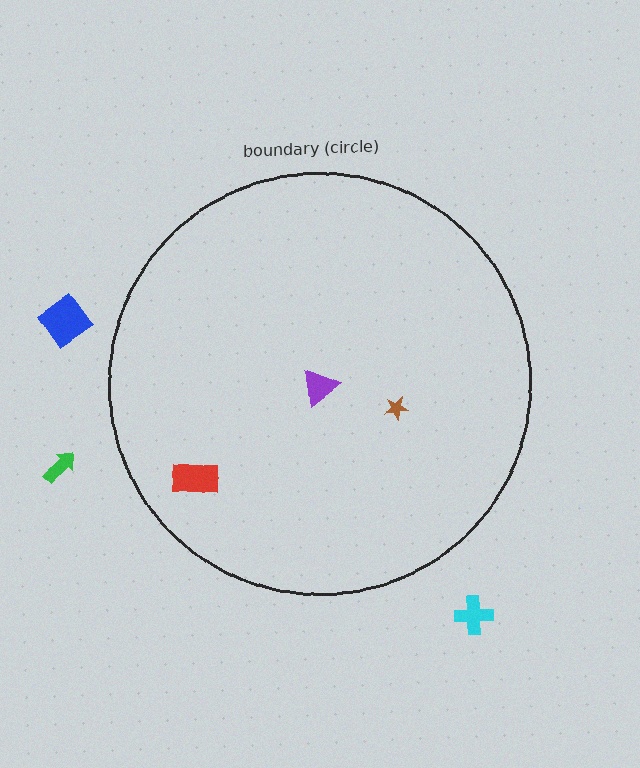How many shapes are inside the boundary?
3 inside, 3 outside.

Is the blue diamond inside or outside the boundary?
Outside.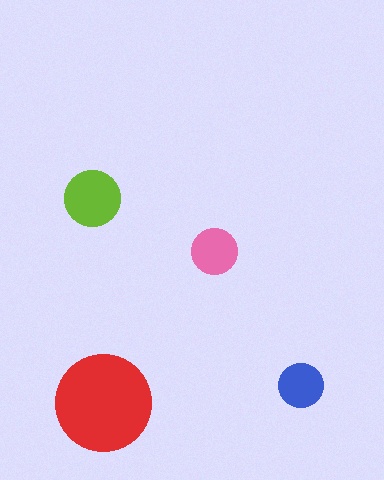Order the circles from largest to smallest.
the red one, the lime one, the pink one, the blue one.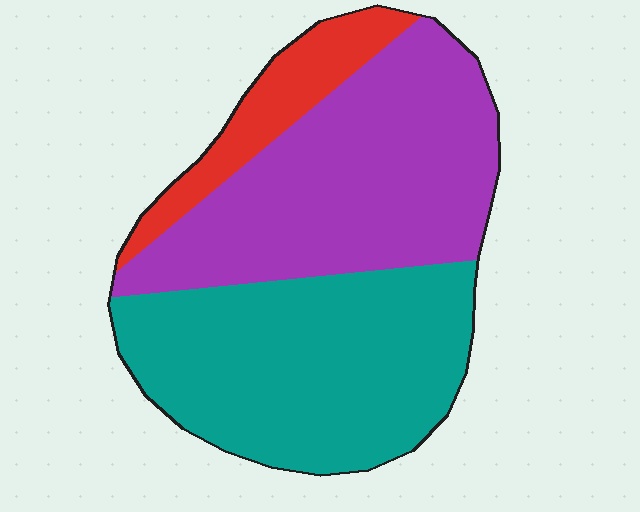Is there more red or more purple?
Purple.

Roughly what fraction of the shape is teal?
Teal covers 44% of the shape.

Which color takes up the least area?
Red, at roughly 10%.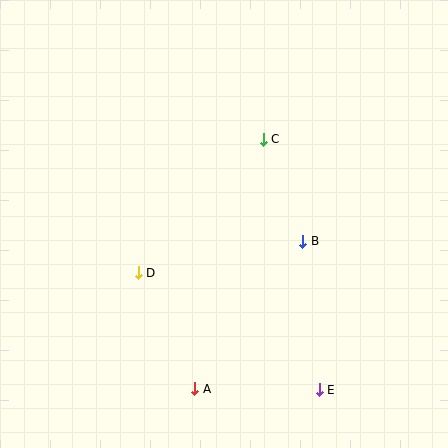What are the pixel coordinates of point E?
Point E is at (319, 390).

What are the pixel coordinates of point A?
Point A is at (195, 389).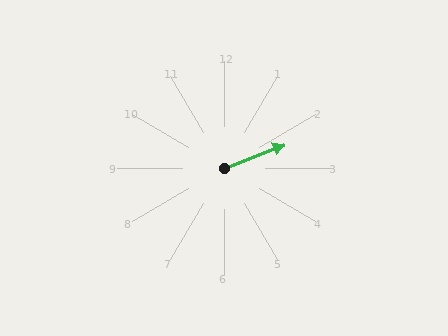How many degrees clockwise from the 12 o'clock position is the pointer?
Approximately 69 degrees.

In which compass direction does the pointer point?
East.